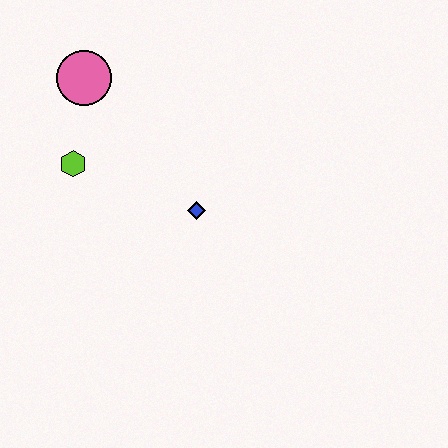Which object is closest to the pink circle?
The lime hexagon is closest to the pink circle.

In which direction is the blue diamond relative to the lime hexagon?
The blue diamond is to the right of the lime hexagon.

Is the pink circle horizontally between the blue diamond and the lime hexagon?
Yes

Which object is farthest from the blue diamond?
The pink circle is farthest from the blue diamond.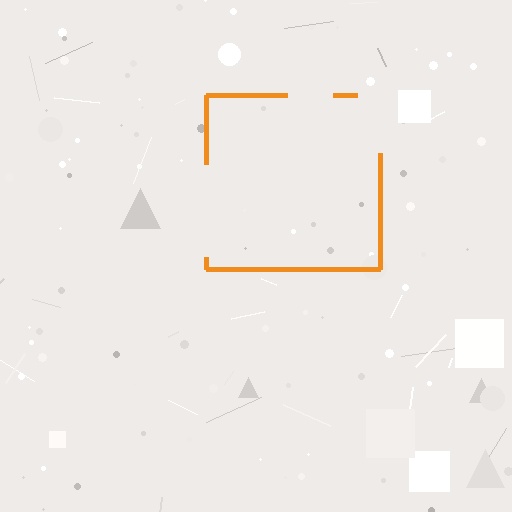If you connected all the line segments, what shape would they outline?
They would outline a square.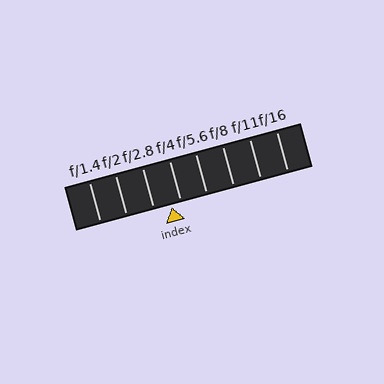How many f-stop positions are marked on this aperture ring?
There are 8 f-stop positions marked.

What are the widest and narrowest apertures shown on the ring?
The widest aperture shown is f/1.4 and the narrowest is f/16.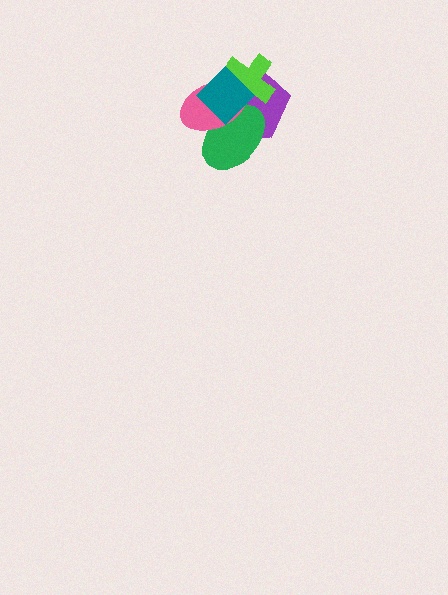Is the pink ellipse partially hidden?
Yes, it is partially covered by another shape.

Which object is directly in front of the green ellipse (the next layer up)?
The pink ellipse is directly in front of the green ellipse.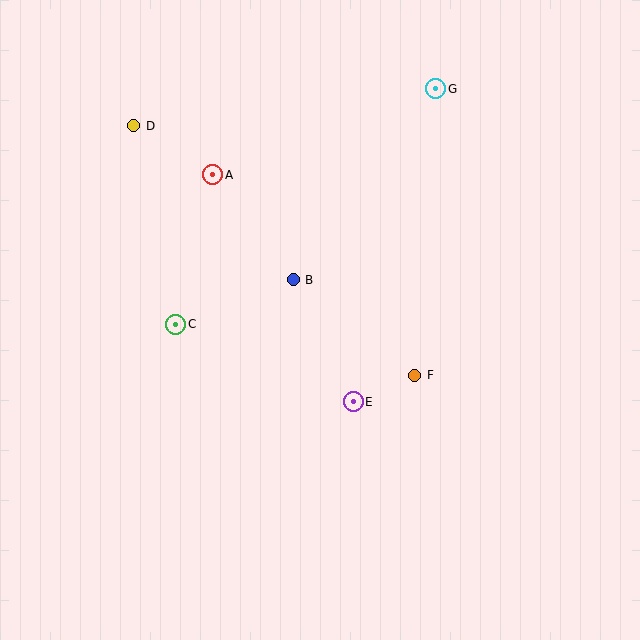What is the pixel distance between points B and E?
The distance between B and E is 136 pixels.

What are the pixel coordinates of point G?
Point G is at (436, 89).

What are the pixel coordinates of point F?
Point F is at (415, 375).